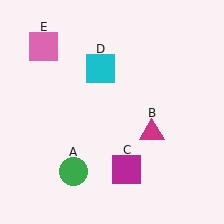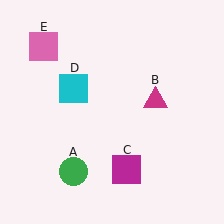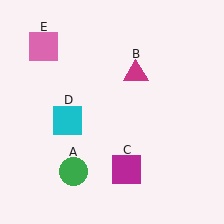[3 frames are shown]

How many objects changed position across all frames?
2 objects changed position: magenta triangle (object B), cyan square (object D).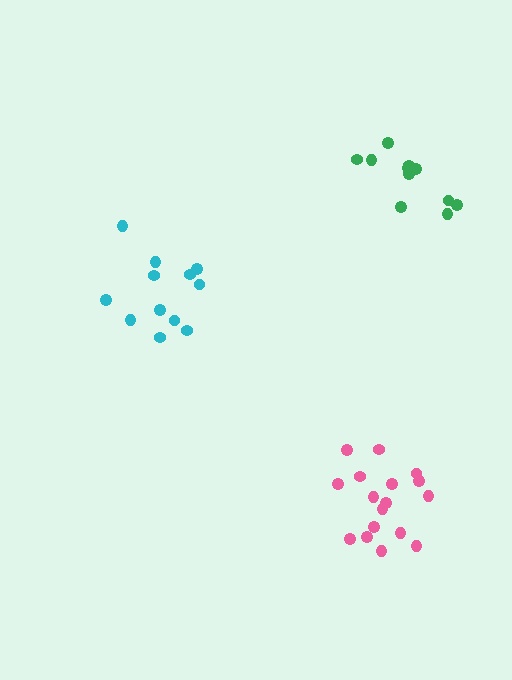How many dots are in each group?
Group 1: 17 dots, Group 2: 12 dots, Group 3: 12 dots (41 total).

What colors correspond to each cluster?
The clusters are colored: pink, green, cyan.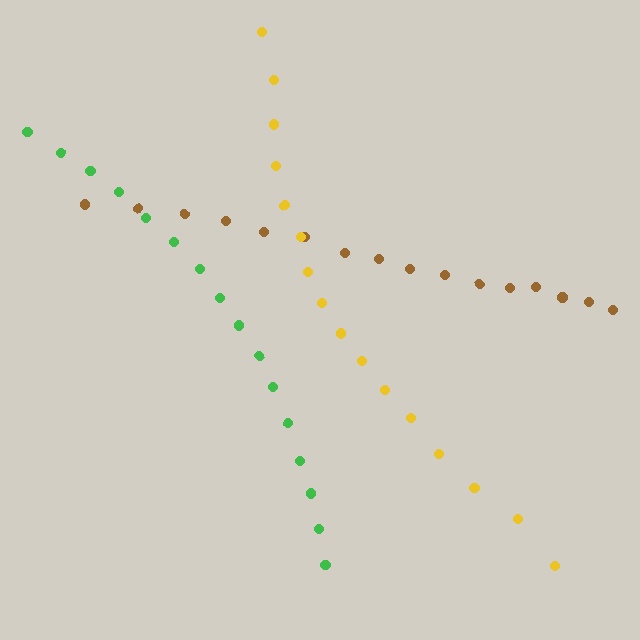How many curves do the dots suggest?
There are 3 distinct paths.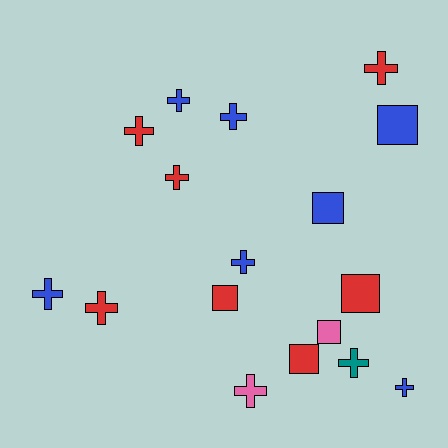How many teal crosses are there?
There is 1 teal cross.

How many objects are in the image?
There are 17 objects.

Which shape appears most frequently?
Cross, with 11 objects.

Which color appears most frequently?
Red, with 7 objects.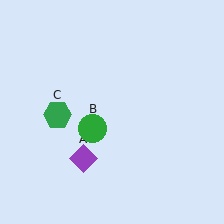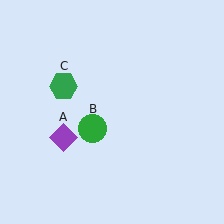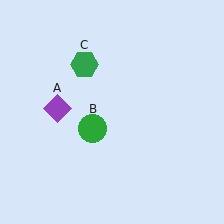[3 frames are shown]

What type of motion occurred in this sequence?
The purple diamond (object A), green hexagon (object C) rotated clockwise around the center of the scene.